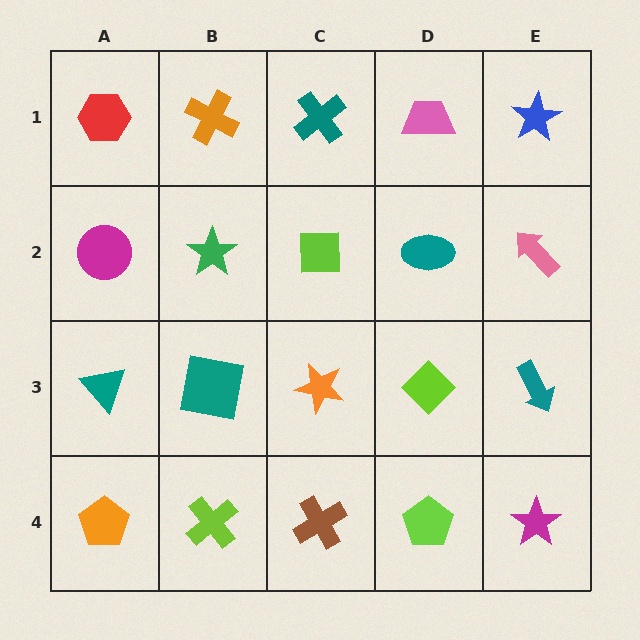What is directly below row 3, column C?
A brown cross.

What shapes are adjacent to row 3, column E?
A pink arrow (row 2, column E), a magenta star (row 4, column E), a lime diamond (row 3, column D).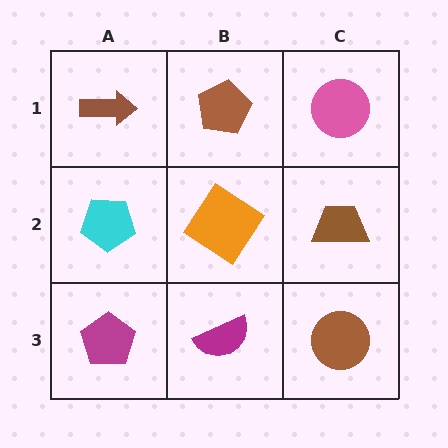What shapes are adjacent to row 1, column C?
A brown trapezoid (row 2, column C), a brown pentagon (row 1, column B).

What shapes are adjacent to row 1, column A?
A cyan pentagon (row 2, column A), a brown pentagon (row 1, column B).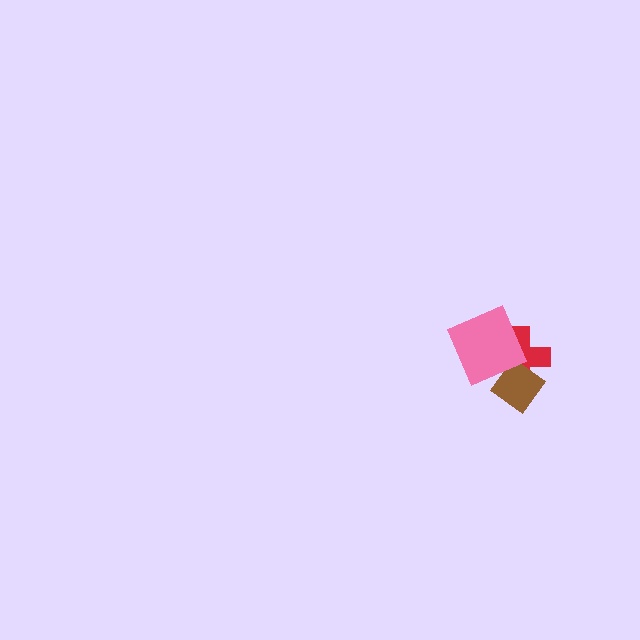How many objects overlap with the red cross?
2 objects overlap with the red cross.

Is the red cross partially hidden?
Yes, it is partially covered by another shape.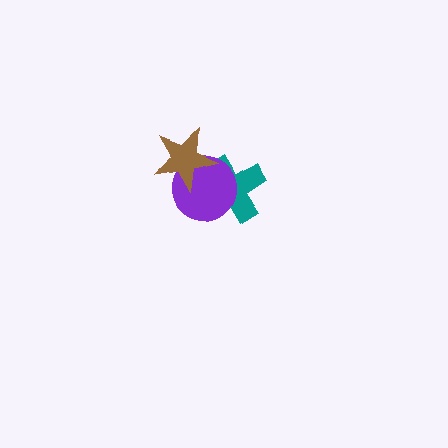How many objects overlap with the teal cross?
2 objects overlap with the teal cross.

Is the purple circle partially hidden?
Yes, it is partially covered by another shape.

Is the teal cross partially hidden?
Yes, it is partially covered by another shape.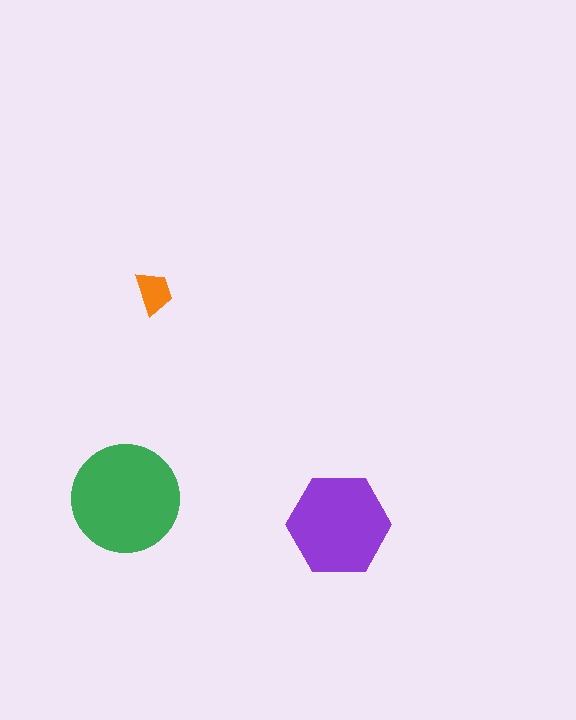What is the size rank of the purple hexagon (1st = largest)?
2nd.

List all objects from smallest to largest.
The orange trapezoid, the purple hexagon, the green circle.